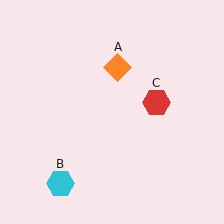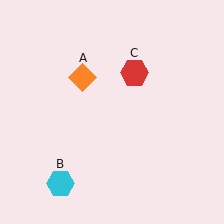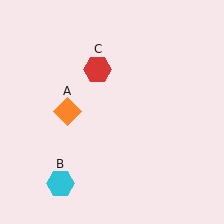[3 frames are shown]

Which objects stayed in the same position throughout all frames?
Cyan hexagon (object B) remained stationary.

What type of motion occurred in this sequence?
The orange diamond (object A), red hexagon (object C) rotated counterclockwise around the center of the scene.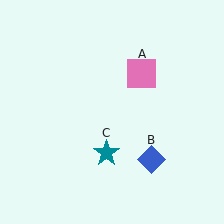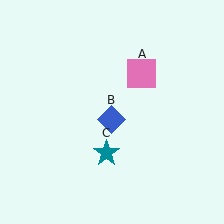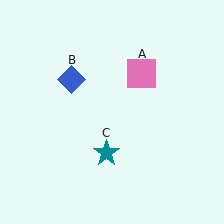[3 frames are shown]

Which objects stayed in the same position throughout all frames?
Pink square (object A) and teal star (object C) remained stationary.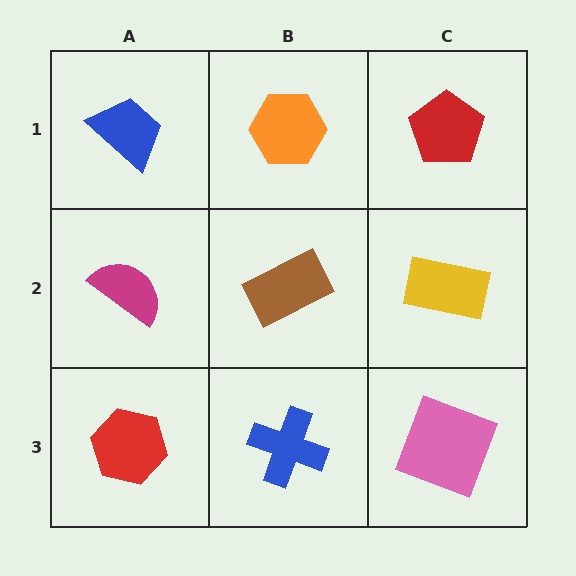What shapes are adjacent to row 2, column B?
An orange hexagon (row 1, column B), a blue cross (row 3, column B), a magenta semicircle (row 2, column A), a yellow rectangle (row 2, column C).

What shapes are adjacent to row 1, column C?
A yellow rectangle (row 2, column C), an orange hexagon (row 1, column B).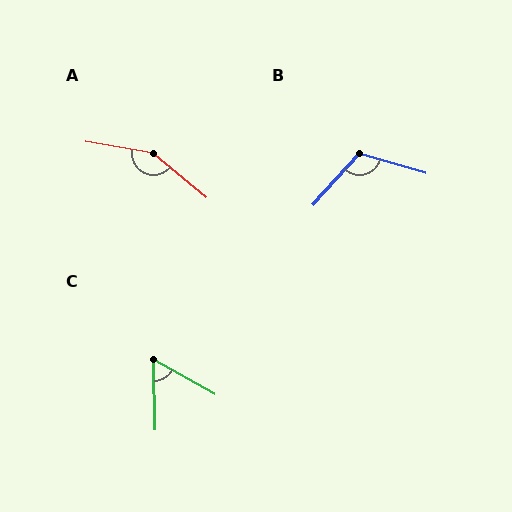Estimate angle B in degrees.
Approximately 116 degrees.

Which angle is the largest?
A, at approximately 150 degrees.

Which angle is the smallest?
C, at approximately 60 degrees.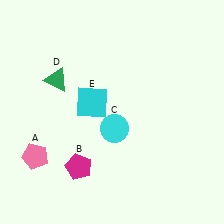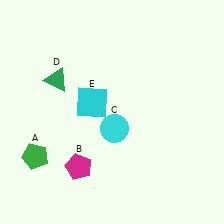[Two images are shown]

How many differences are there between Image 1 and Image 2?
There is 1 difference between the two images.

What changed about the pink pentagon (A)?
In Image 1, A is pink. In Image 2, it changed to green.